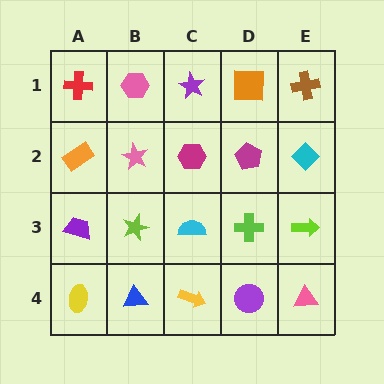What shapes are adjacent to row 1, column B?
A pink star (row 2, column B), a red cross (row 1, column A), a purple star (row 1, column C).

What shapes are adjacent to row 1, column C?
A magenta hexagon (row 2, column C), a pink hexagon (row 1, column B), an orange square (row 1, column D).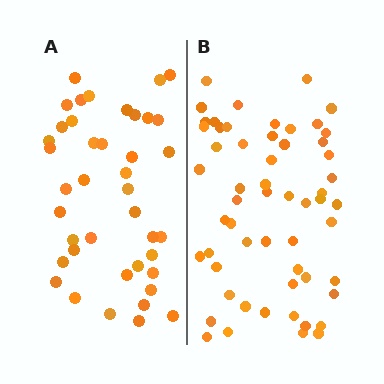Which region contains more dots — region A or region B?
Region B (the right region) has more dots.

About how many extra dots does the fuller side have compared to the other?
Region B has approximately 15 more dots than region A.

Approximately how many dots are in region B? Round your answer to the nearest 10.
About 60 dots. (The exact count is 57, which rounds to 60.)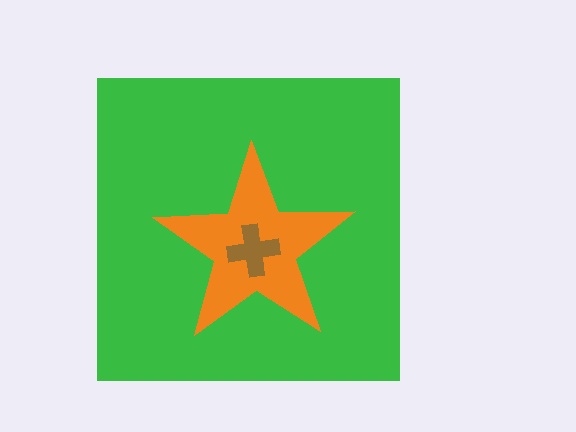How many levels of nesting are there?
3.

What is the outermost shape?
The green square.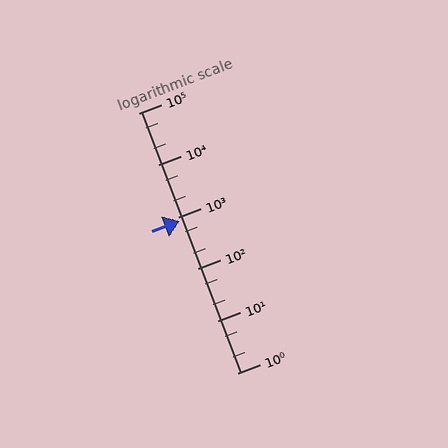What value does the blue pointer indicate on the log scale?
The pointer indicates approximately 840.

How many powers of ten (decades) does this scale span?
The scale spans 5 decades, from 1 to 100000.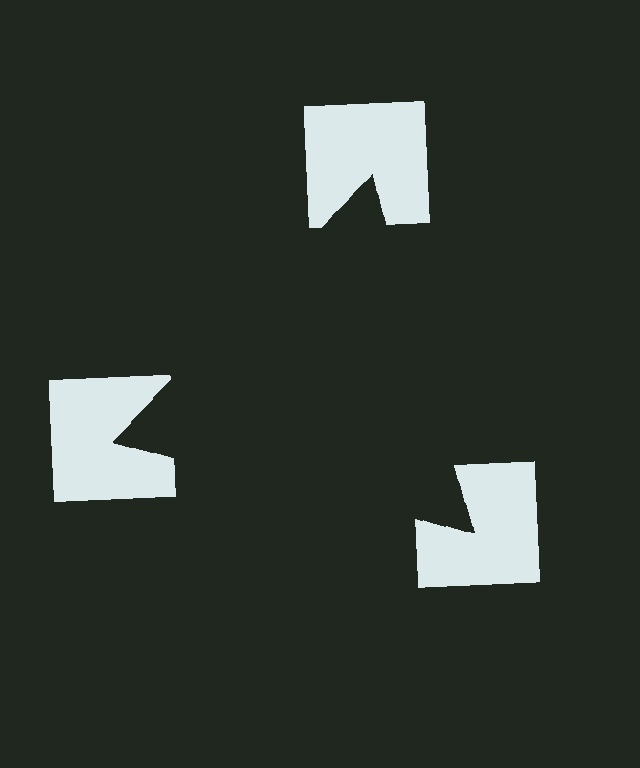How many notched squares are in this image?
There are 3 — one at each vertex of the illusory triangle.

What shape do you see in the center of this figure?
An illusory triangle — its edges are inferred from the aligned wedge cuts in the notched squares, not physically drawn.